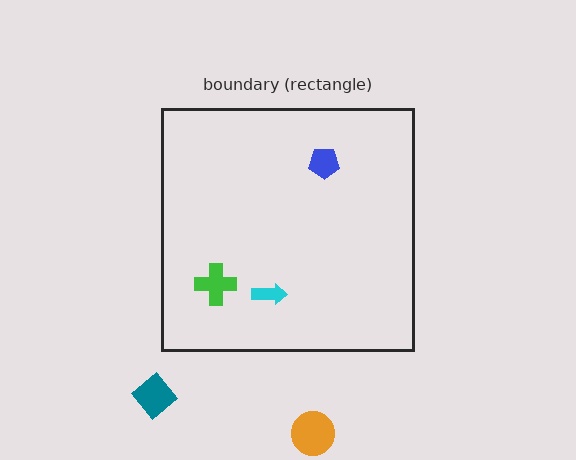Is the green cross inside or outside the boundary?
Inside.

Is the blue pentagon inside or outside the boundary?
Inside.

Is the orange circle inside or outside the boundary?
Outside.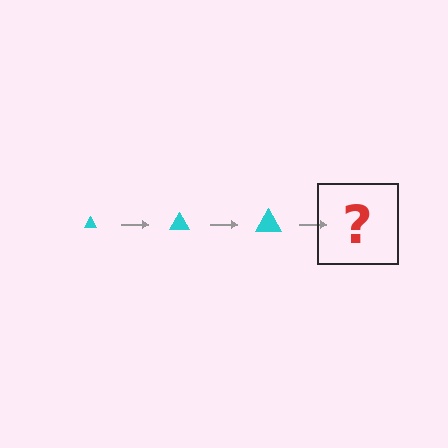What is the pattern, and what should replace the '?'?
The pattern is that the triangle gets progressively larger each step. The '?' should be a cyan triangle, larger than the previous one.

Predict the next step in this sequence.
The next step is a cyan triangle, larger than the previous one.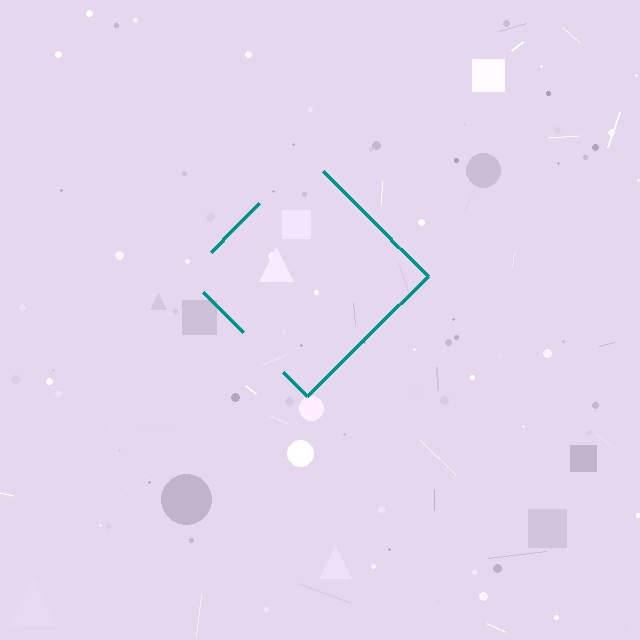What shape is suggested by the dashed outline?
The dashed outline suggests a diamond.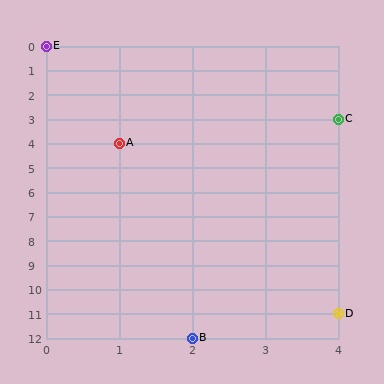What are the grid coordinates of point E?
Point E is at grid coordinates (0, 0).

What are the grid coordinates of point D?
Point D is at grid coordinates (4, 11).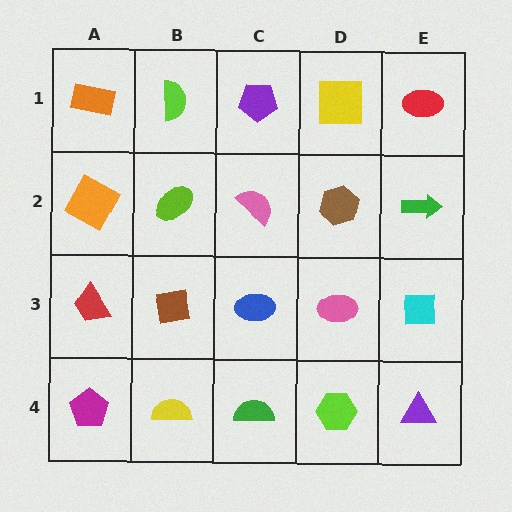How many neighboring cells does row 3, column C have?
4.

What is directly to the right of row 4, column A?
A yellow semicircle.